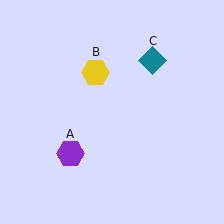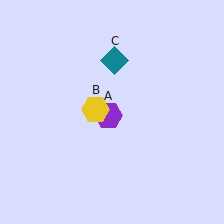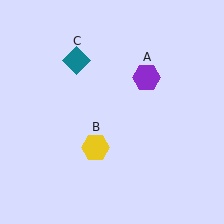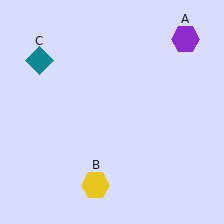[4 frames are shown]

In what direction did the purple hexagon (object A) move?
The purple hexagon (object A) moved up and to the right.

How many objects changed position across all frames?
3 objects changed position: purple hexagon (object A), yellow hexagon (object B), teal diamond (object C).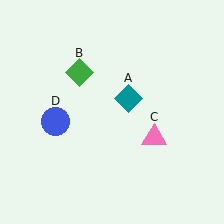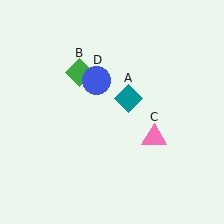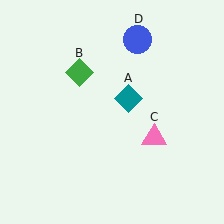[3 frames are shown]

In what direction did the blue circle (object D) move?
The blue circle (object D) moved up and to the right.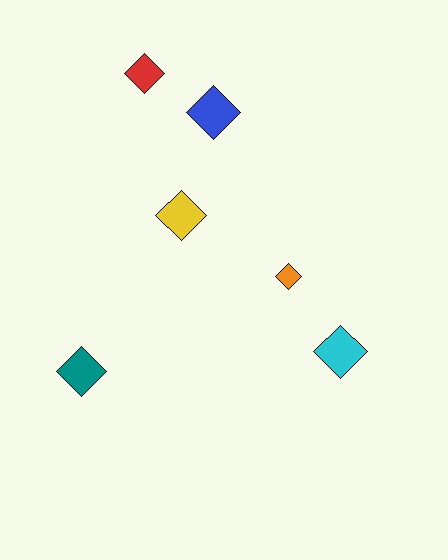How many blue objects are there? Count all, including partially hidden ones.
There is 1 blue object.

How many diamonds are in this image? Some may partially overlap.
There are 6 diamonds.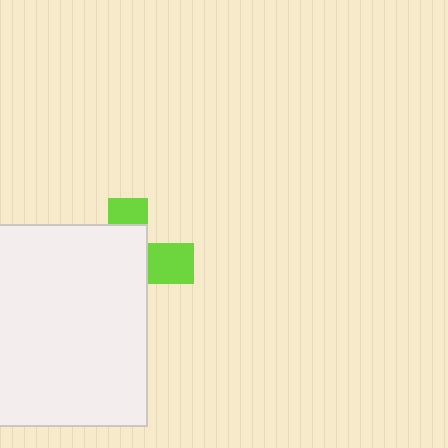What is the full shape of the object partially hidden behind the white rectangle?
The partially hidden object is a lime cross.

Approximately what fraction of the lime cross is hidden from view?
Roughly 68% of the lime cross is hidden behind the white rectangle.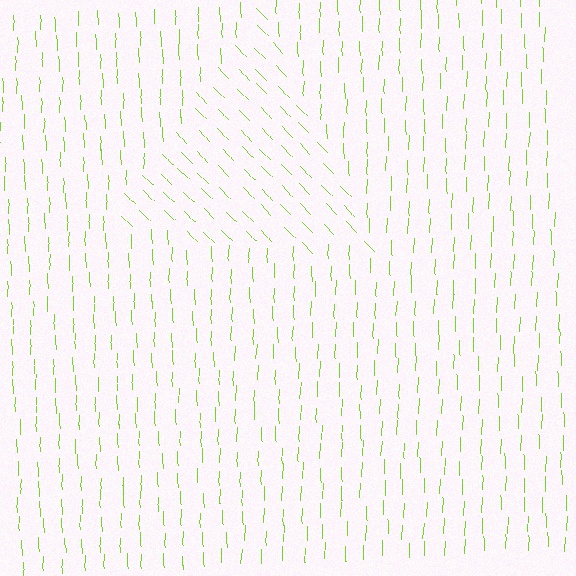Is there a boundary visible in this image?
Yes, there is a texture boundary formed by a change in line orientation.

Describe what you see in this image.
The image is filled with small lime line segments. A triangle region in the image has lines oriented differently from the surrounding lines, creating a visible texture boundary.